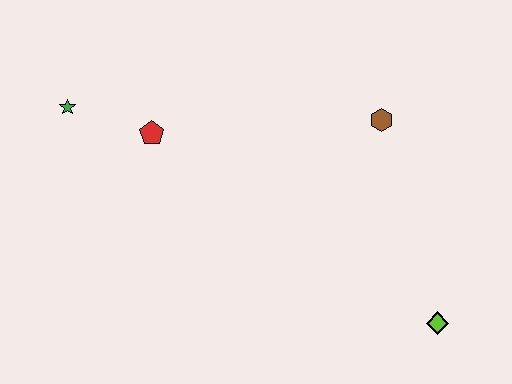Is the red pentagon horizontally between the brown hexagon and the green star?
Yes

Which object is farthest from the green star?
The lime diamond is farthest from the green star.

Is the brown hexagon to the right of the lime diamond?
No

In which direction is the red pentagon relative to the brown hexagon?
The red pentagon is to the left of the brown hexagon.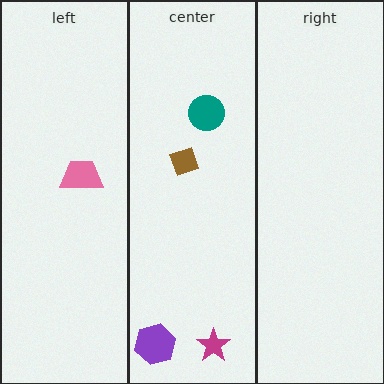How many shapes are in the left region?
1.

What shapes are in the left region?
The pink trapezoid.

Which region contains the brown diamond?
The center region.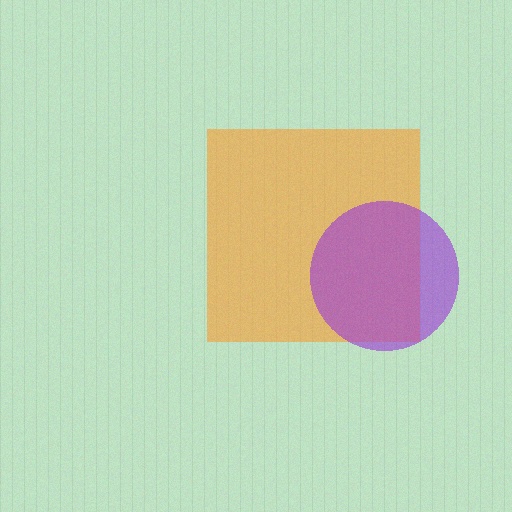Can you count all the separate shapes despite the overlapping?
Yes, there are 2 separate shapes.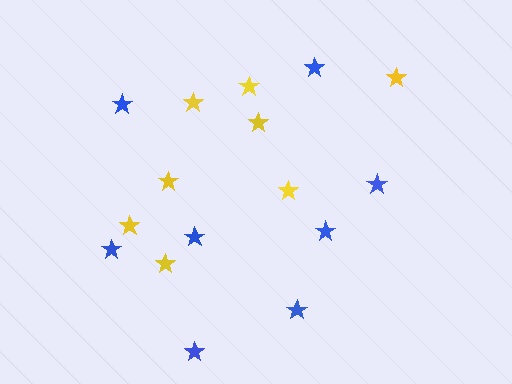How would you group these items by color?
There are 2 groups: one group of yellow stars (8) and one group of blue stars (8).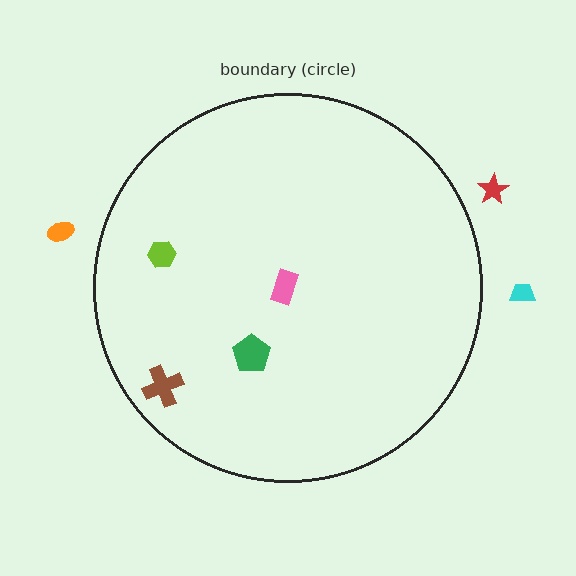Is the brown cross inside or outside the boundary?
Inside.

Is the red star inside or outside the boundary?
Outside.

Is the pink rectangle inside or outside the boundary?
Inside.